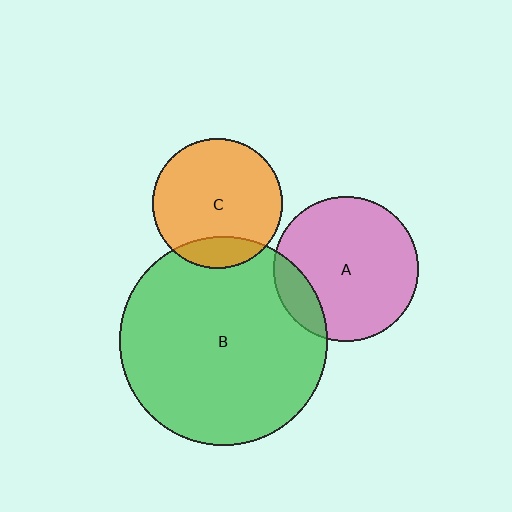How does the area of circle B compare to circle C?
Approximately 2.6 times.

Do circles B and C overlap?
Yes.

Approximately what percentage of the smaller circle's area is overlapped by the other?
Approximately 15%.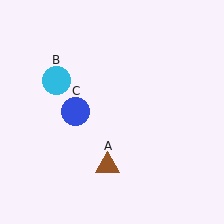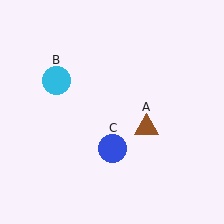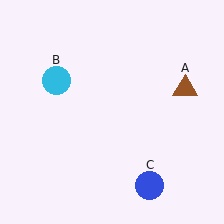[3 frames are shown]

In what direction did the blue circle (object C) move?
The blue circle (object C) moved down and to the right.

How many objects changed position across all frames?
2 objects changed position: brown triangle (object A), blue circle (object C).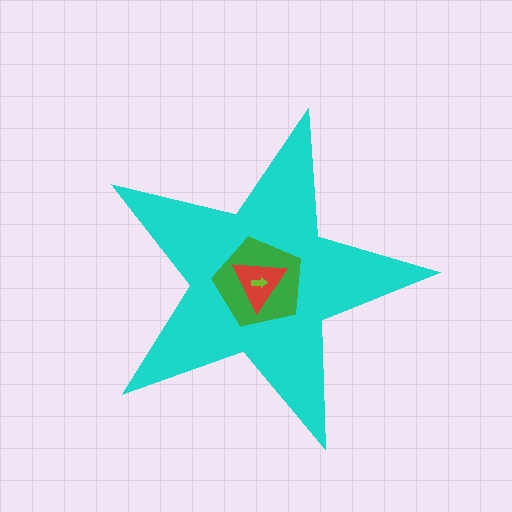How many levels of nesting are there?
4.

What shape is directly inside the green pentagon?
The red triangle.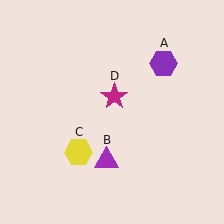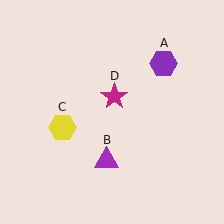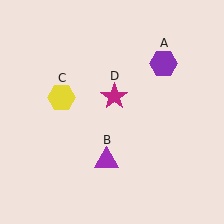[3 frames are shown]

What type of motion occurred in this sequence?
The yellow hexagon (object C) rotated clockwise around the center of the scene.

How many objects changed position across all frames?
1 object changed position: yellow hexagon (object C).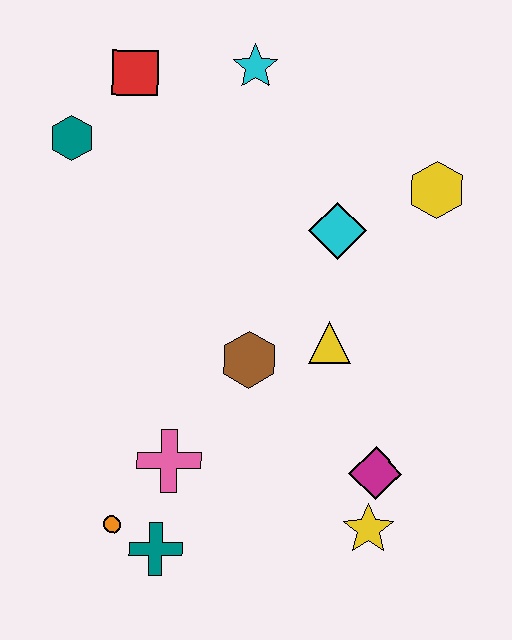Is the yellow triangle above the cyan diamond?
No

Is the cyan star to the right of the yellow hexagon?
No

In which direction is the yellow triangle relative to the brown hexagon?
The yellow triangle is to the right of the brown hexagon.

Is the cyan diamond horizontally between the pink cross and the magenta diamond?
Yes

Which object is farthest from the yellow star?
The red square is farthest from the yellow star.